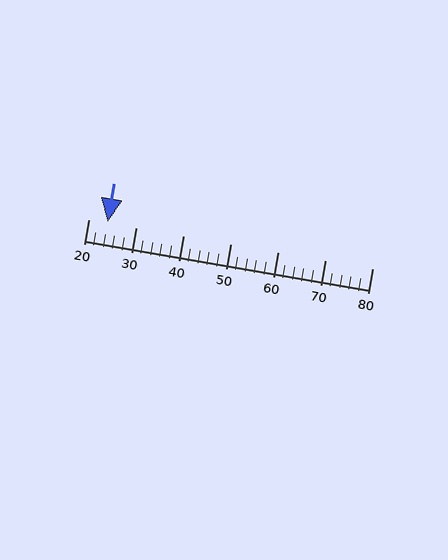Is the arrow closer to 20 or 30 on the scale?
The arrow is closer to 20.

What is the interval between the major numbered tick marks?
The major tick marks are spaced 10 units apart.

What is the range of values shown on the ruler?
The ruler shows values from 20 to 80.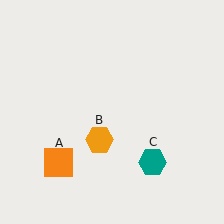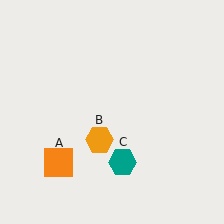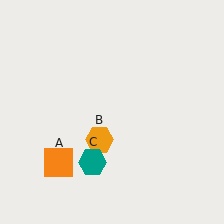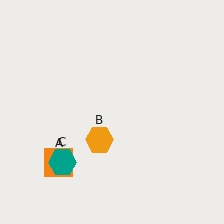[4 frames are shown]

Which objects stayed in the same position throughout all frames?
Orange square (object A) and orange hexagon (object B) remained stationary.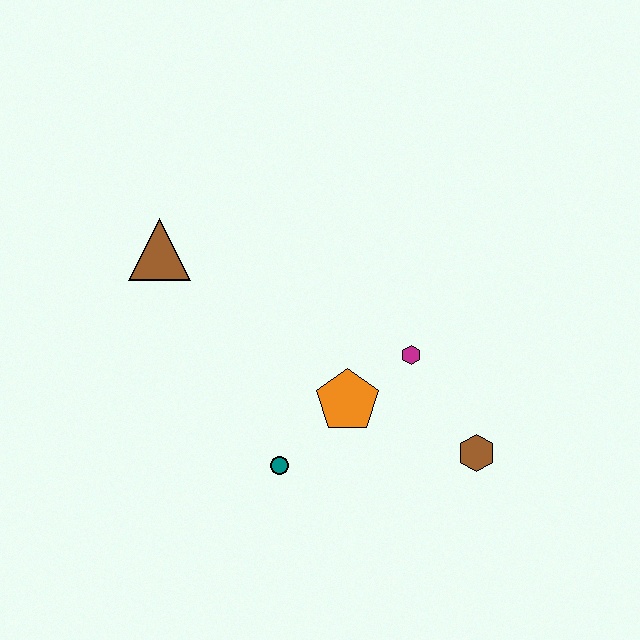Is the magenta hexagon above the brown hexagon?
Yes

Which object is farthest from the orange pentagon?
The brown triangle is farthest from the orange pentagon.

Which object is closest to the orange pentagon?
The magenta hexagon is closest to the orange pentagon.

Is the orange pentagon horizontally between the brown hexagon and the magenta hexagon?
No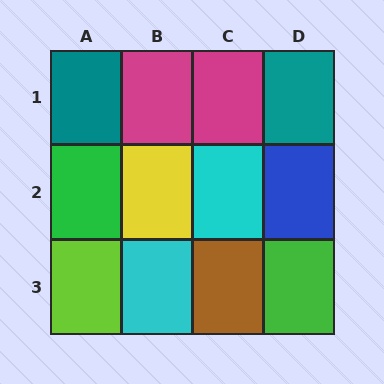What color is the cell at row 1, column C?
Magenta.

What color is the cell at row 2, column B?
Yellow.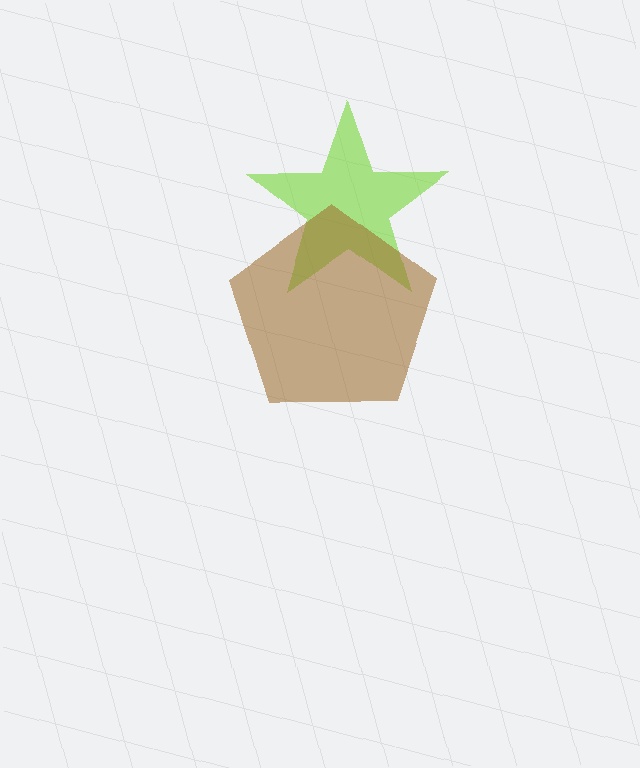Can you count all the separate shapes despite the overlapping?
Yes, there are 2 separate shapes.